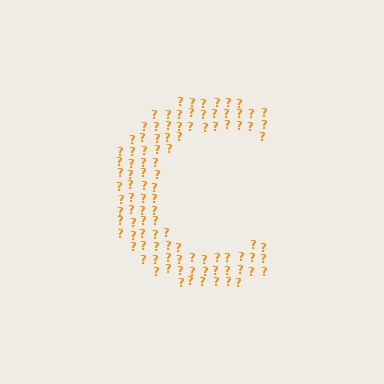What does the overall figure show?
The overall figure shows the letter C.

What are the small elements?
The small elements are question marks.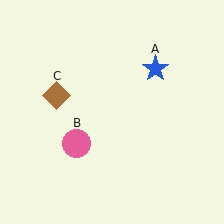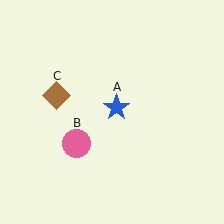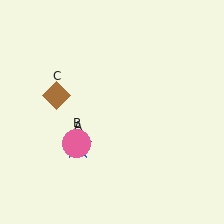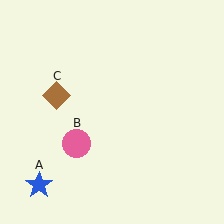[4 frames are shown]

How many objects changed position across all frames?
1 object changed position: blue star (object A).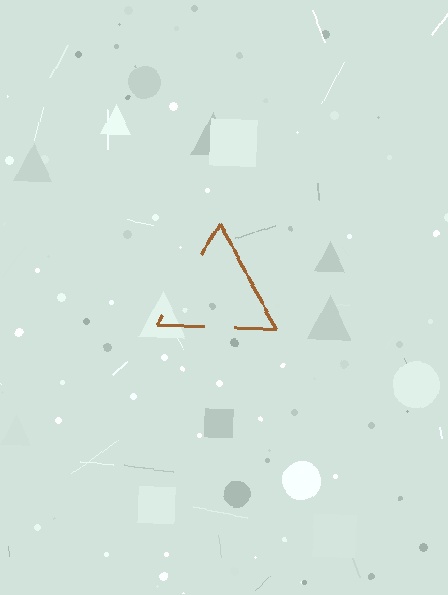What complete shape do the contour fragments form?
The contour fragments form a triangle.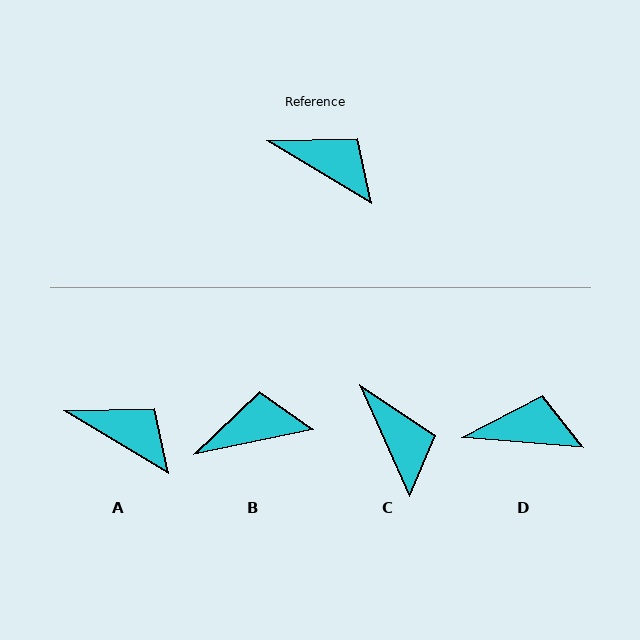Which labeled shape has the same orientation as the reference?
A.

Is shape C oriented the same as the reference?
No, it is off by about 35 degrees.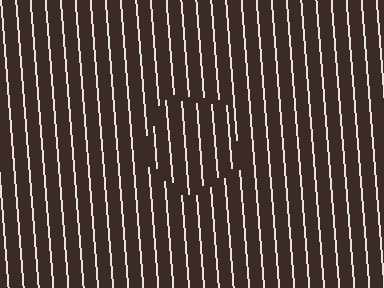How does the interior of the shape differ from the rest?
The interior of the shape contains the same grating, shifted by half a period — the contour is defined by the phase discontinuity where line-ends from the inner and outer gratings abut.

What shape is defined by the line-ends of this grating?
An illusory pentagon. The interior of the shape contains the same grating, shifted by half a period — the contour is defined by the phase discontinuity where line-ends from the inner and outer gratings abut.